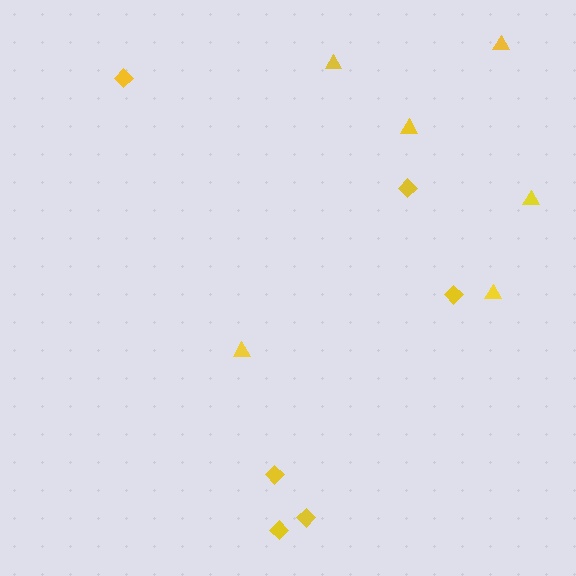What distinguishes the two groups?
There are 2 groups: one group of diamonds (6) and one group of triangles (6).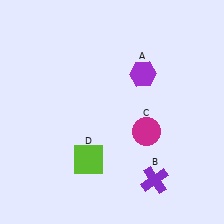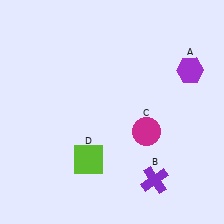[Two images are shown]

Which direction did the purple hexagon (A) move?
The purple hexagon (A) moved right.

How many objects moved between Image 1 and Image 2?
1 object moved between the two images.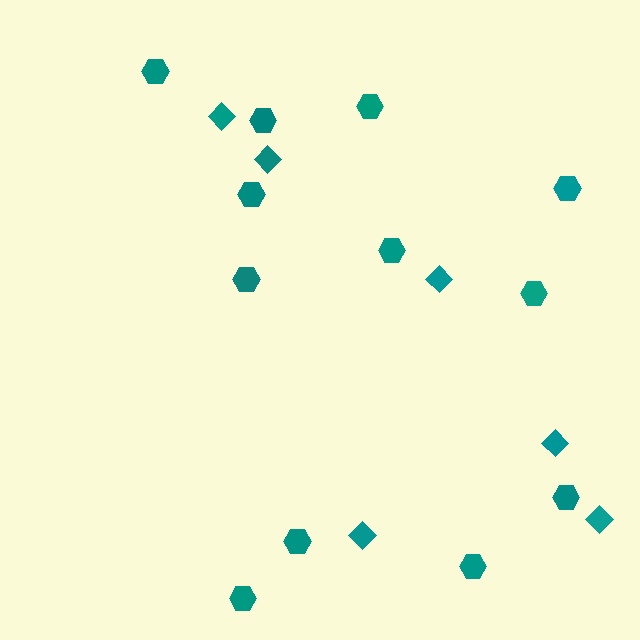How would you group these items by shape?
There are 2 groups: one group of hexagons (12) and one group of diamonds (6).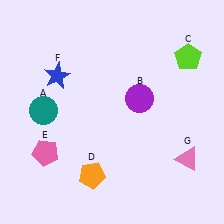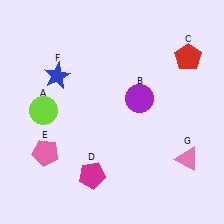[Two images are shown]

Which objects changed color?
A changed from teal to lime. C changed from lime to red. D changed from orange to magenta.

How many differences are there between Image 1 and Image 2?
There are 3 differences between the two images.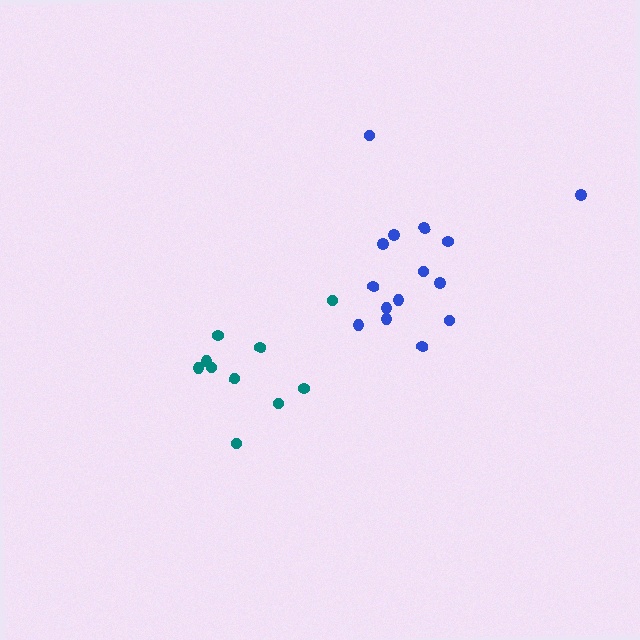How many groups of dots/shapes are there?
There are 2 groups.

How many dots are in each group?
Group 1: 15 dots, Group 2: 10 dots (25 total).